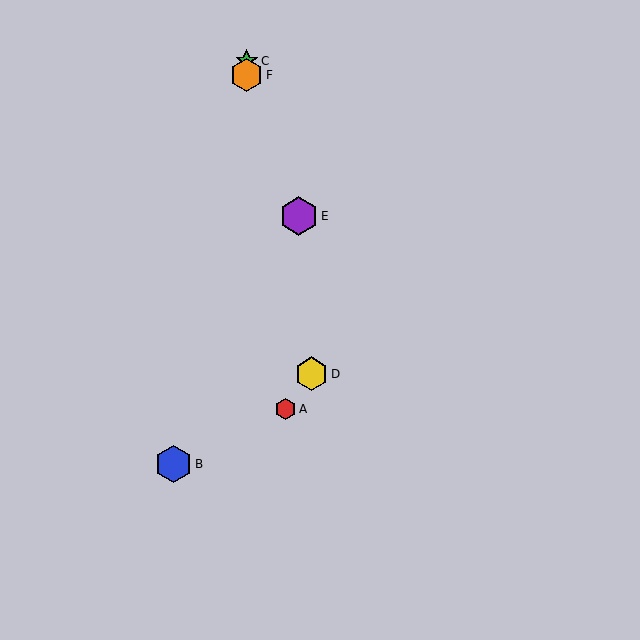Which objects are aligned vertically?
Objects C, F are aligned vertically.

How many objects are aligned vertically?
2 objects (C, F) are aligned vertically.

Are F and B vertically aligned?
No, F is at x≈247 and B is at x≈173.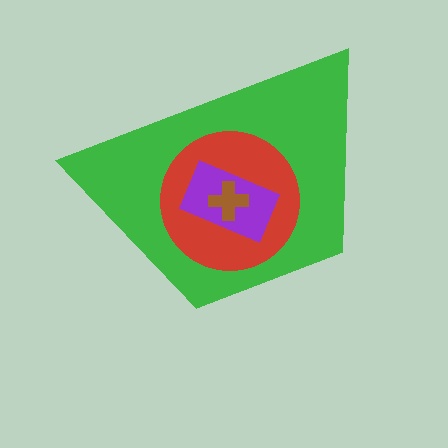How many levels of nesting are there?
4.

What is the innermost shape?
The brown cross.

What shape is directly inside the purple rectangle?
The brown cross.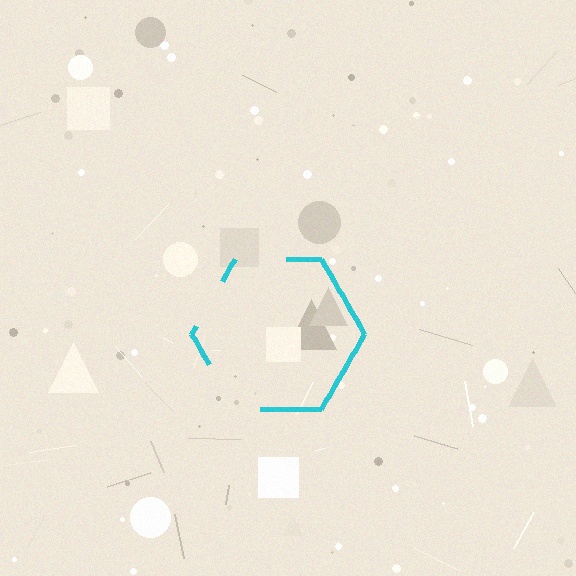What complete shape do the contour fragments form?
The contour fragments form a hexagon.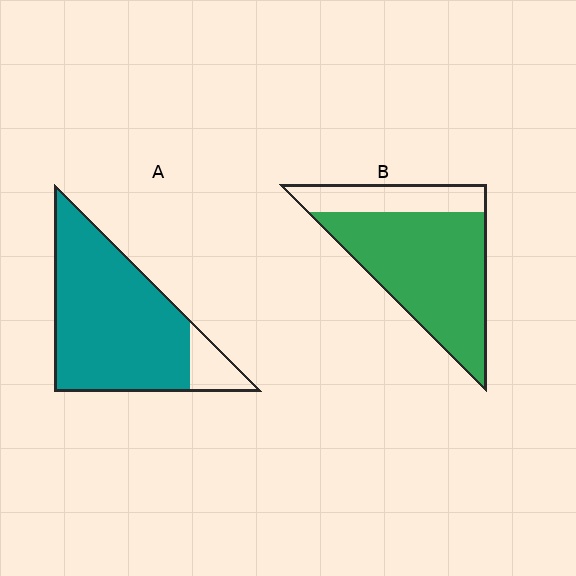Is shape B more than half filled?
Yes.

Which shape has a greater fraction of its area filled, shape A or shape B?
Shape A.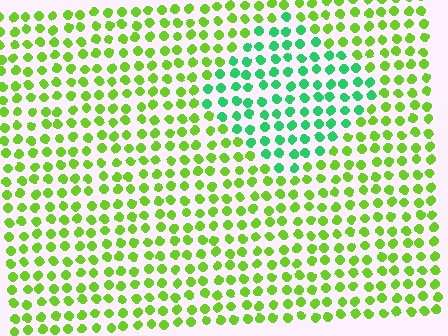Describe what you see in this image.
The image is filled with small lime elements in a uniform arrangement. A diamond-shaped region is visible where the elements are tinted to a slightly different hue, forming a subtle color boundary.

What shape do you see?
I see a diamond.